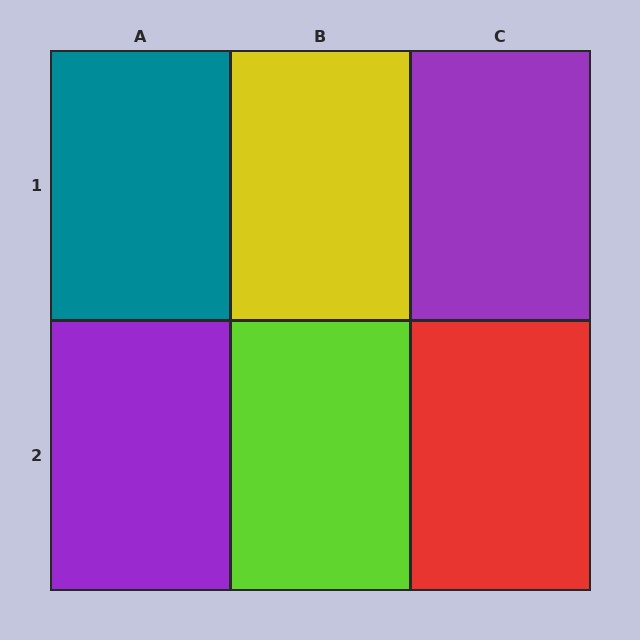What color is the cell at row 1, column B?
Yellow.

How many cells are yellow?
1 cell is yellow.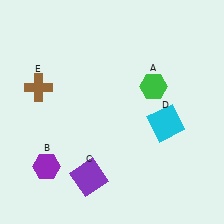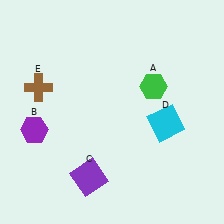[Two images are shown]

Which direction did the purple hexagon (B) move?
The purple hexagon (B) moved up.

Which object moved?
The purple hexagon (B) moved up.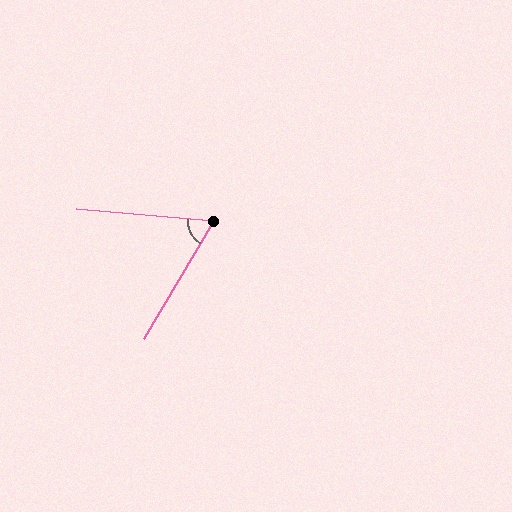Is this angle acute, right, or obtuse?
It is acute.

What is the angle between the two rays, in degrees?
Approximately 65 degrees.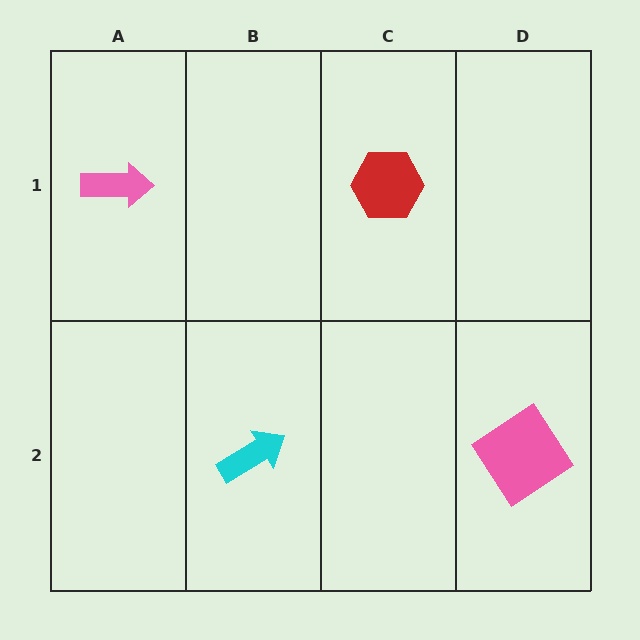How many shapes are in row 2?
2 shapes.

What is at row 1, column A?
A pink arrow.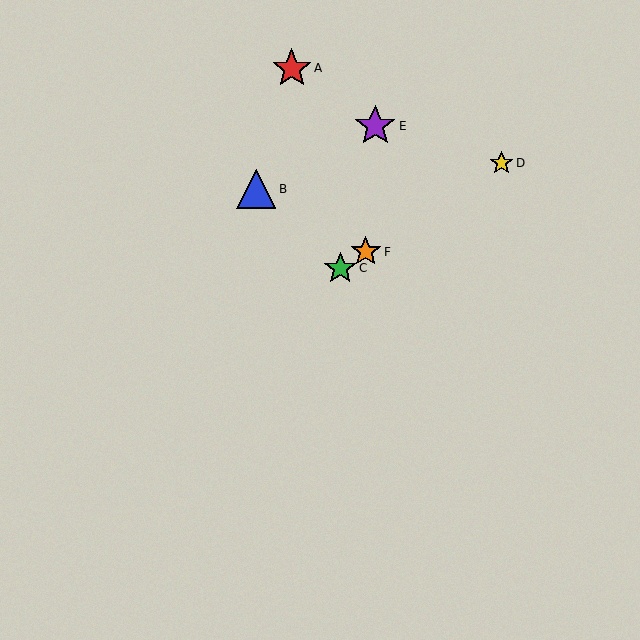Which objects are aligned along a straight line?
Objects C, D, F are aligned along a straight line.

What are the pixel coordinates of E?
Object E is at (375, 126).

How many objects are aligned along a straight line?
3 objects (C, D, F) are aligned along a straight line.